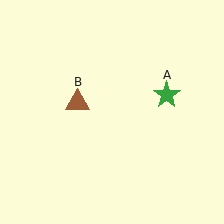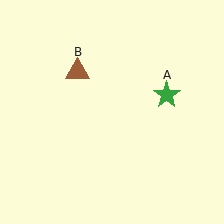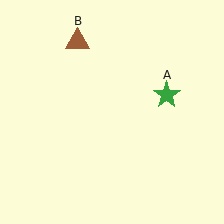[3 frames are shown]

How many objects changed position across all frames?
1 object changed position: brown triangle (object B).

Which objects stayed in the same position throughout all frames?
Green star (object A) remained stationary.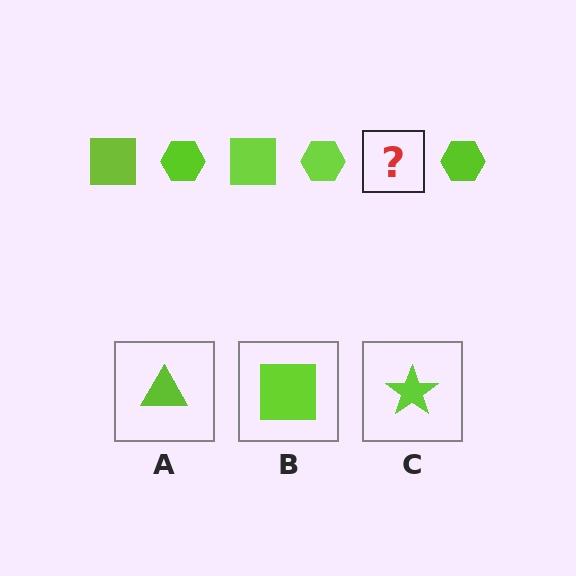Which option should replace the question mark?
Option B.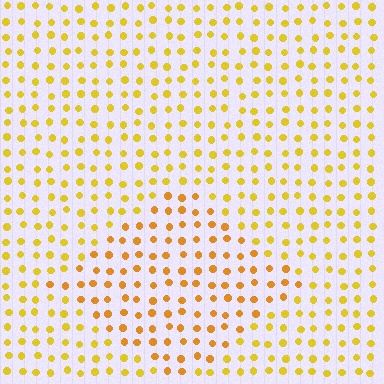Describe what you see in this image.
The image is filled with small yellow elements in a uniform arrangement. A diamond-shaped region is visible where the elements are tinted to a slightly different hue, forming a subtle color boundary.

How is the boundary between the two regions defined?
The boundary is defined purely by a slight shift in hue (about 19 degrees). Spacing, size, and orientation are identical on both sides.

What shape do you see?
I see a diamond.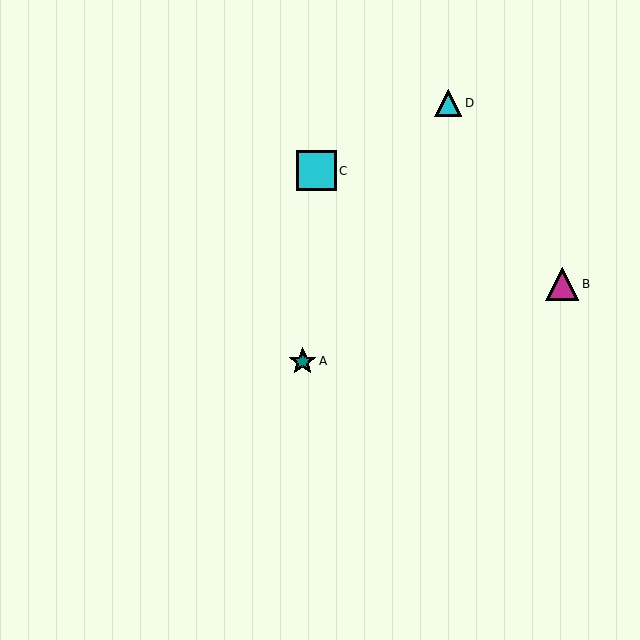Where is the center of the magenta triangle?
The center of the magenta triangle is at (562, 284).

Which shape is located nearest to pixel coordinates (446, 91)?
The cyan triangle (labeled D) at (448, 103) is nearest to that location.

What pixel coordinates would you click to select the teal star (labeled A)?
Click at (303, 362) to select the teal star A.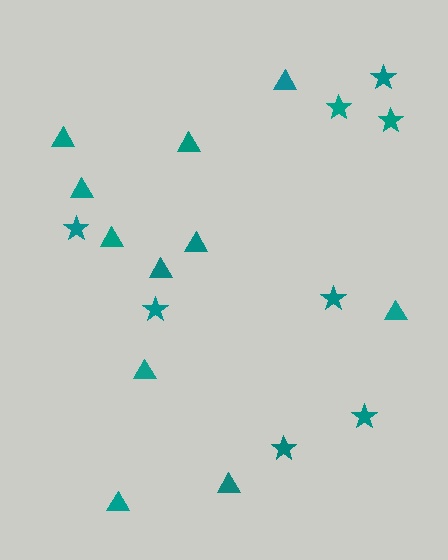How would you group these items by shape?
There are 2 groups: one group of stars (8) and one group of triangles (11).